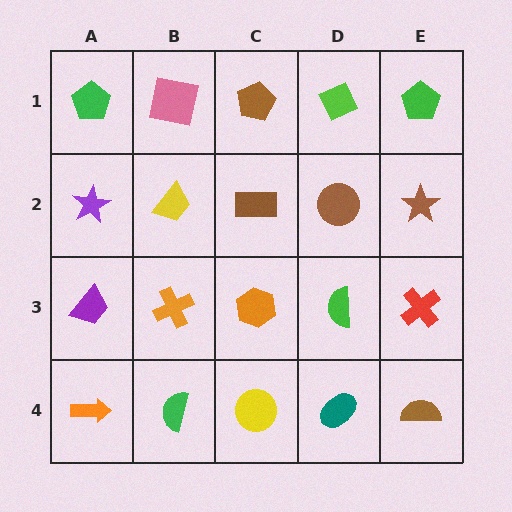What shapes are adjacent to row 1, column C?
A brown rectangle (row 2, column C), a pink square (row 1, column B), a lime diamond (row 1, column D).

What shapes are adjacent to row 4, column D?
A green semicircle (row 3, column D), a yellow circle (row 4, column C), a brown semicircle (row 4, column E).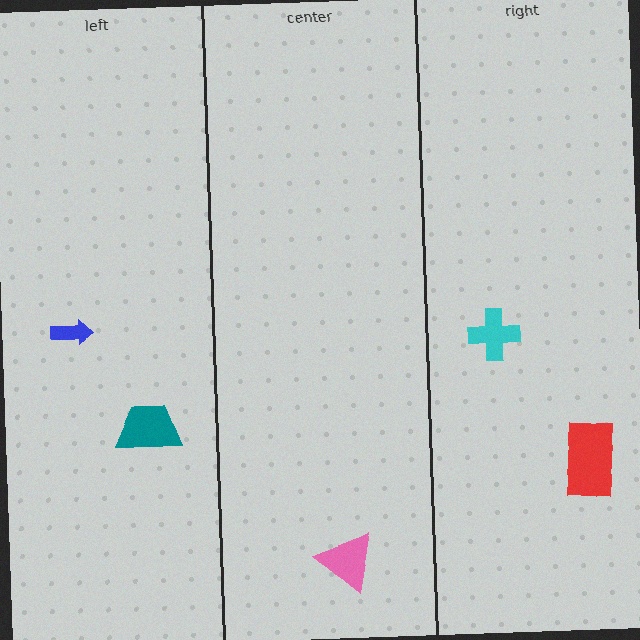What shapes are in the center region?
The pink triangle.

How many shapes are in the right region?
2.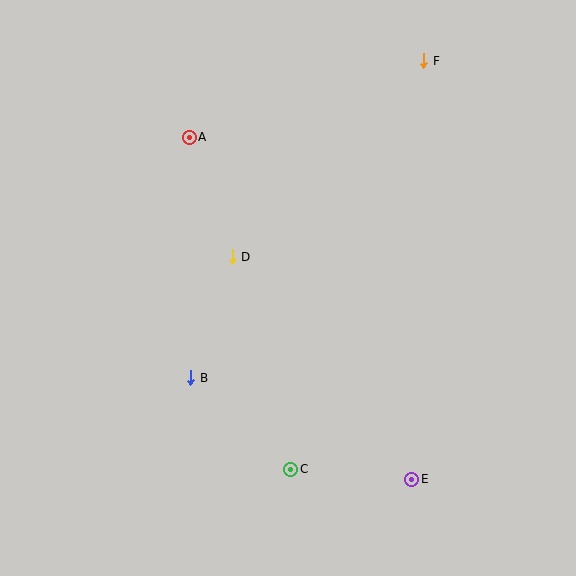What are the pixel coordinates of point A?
Point A is at (189, 137).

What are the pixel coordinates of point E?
Point E is at (412, 479).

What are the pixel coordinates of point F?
Point F is at (424, 61).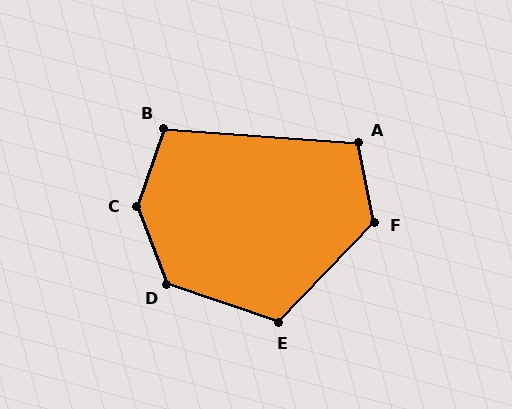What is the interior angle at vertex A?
Approximately 105 degrees (obtuse).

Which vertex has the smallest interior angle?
B, at approximately 105 degrees.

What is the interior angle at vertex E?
Approximately 115 degrees (obtuse).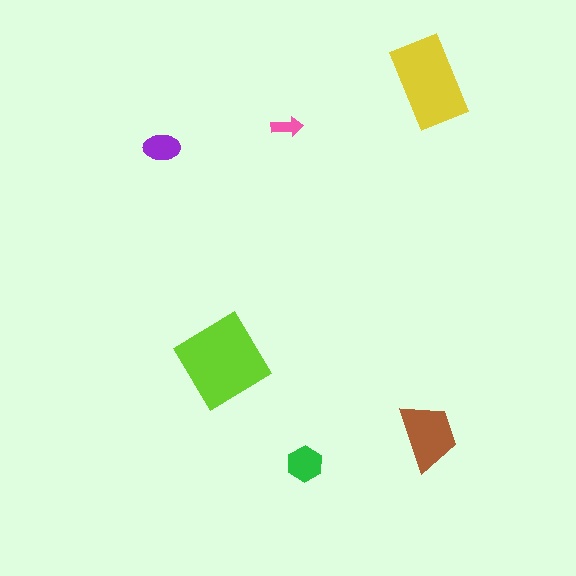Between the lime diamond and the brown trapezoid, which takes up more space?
The lime diamond.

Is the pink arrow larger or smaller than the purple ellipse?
Smaller.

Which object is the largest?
The lime diamond.